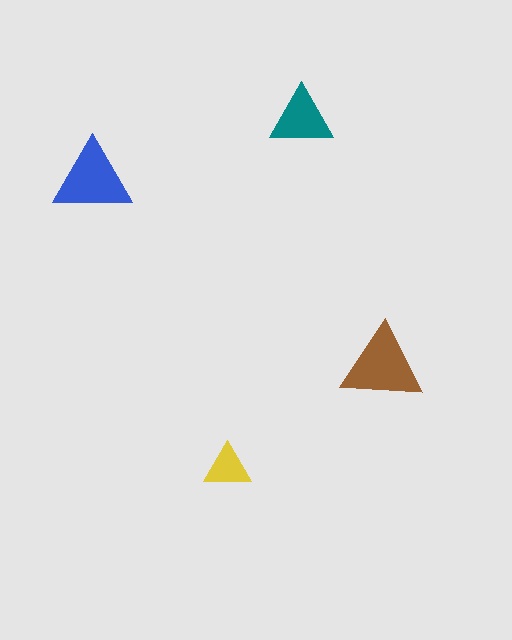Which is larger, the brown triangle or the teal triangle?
The brown one.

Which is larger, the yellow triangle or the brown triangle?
The brown one.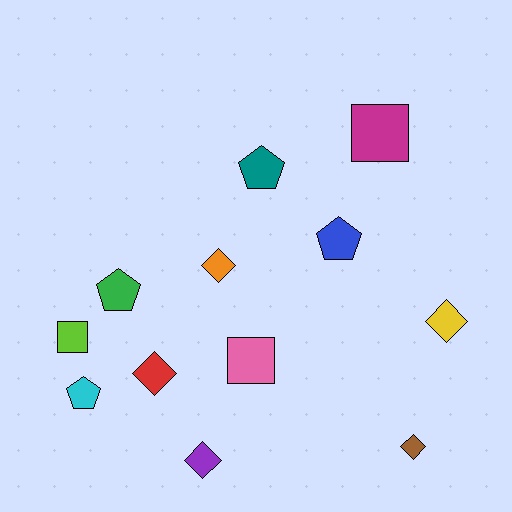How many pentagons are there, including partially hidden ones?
There are 4 pentagons.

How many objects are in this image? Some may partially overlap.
There are 12 objects.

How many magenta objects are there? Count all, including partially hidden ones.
There is 1 magenta object.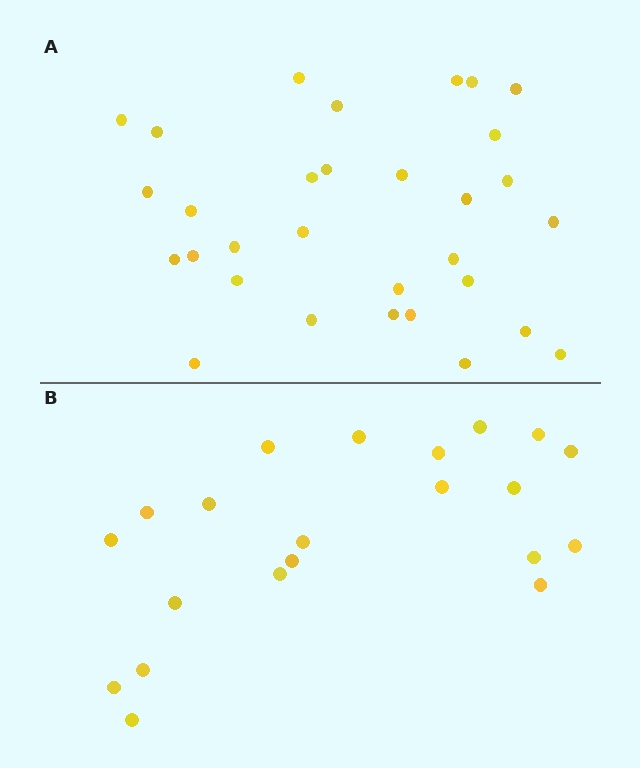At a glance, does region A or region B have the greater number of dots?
Region A (the top region) has more dots.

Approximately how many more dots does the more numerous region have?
Region A has roughly 10 or so more dots than region B.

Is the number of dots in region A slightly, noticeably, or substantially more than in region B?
Region A has substantially more. The ratio is roughly 1.5 to 1.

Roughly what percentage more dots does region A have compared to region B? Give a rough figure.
About 50% more.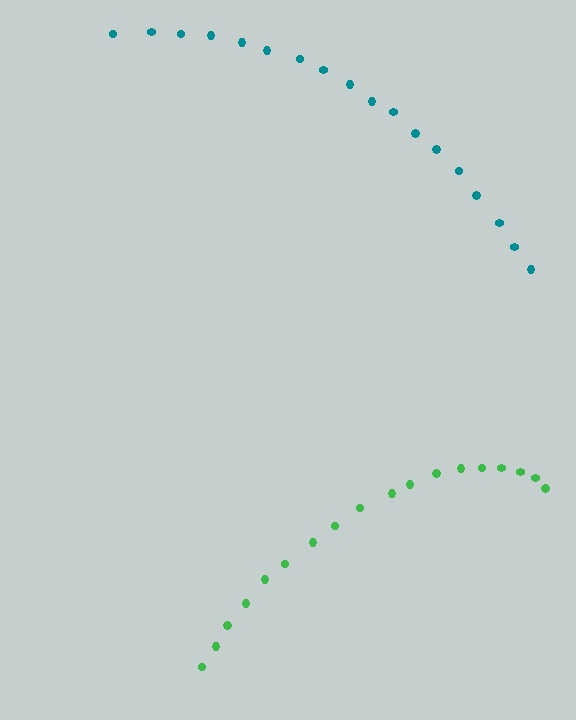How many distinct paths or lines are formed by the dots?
There are 2 distinct paths.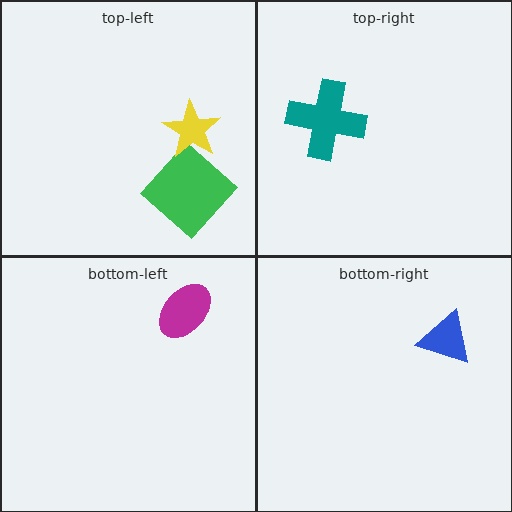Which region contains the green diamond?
The top-left region.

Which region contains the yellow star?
The top-left region.